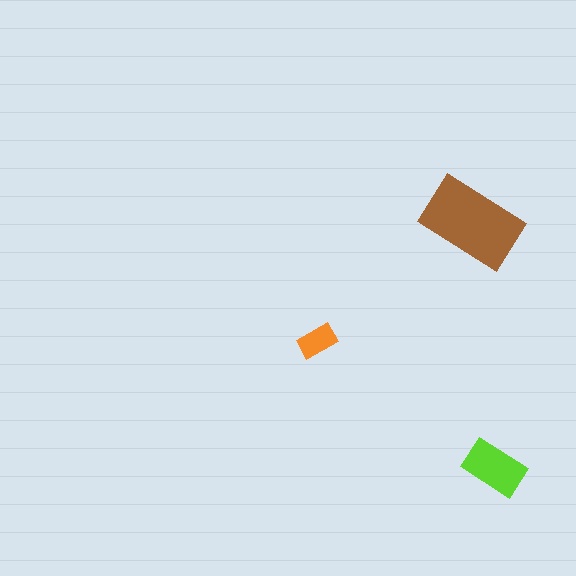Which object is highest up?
The brown rectangle is topmost.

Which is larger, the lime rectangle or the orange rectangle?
The lime one.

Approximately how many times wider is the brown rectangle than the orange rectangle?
About 2.5 times wider.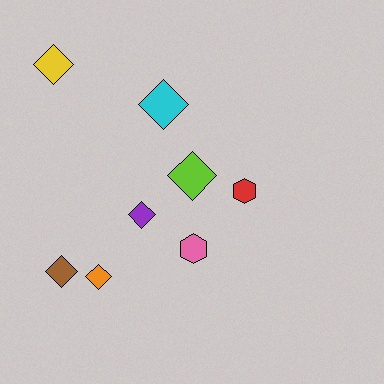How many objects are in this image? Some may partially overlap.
There are 8 objects.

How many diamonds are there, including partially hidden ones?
There are 6 diamonds.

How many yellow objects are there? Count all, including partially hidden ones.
There is 1 yellow object.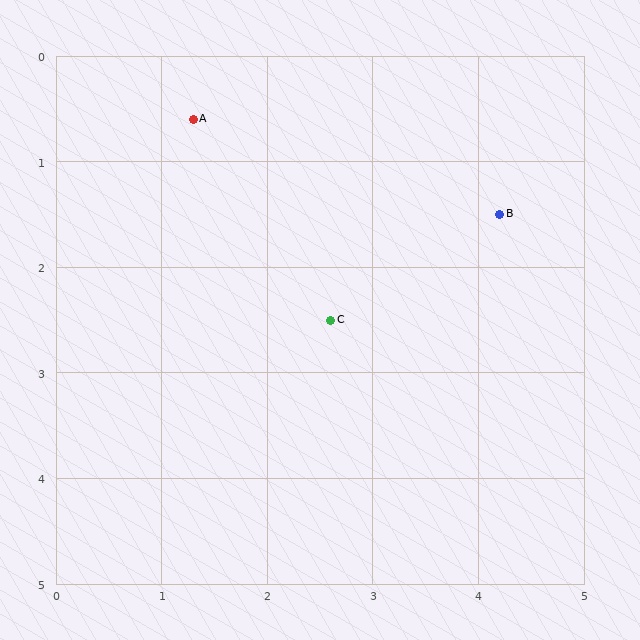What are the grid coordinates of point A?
Point A is at approximately (1.3, 0.6).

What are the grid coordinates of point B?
Point B is at approximately (4.2, 1.5).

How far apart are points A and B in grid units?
Points A and B are about 3.0 grid units apart.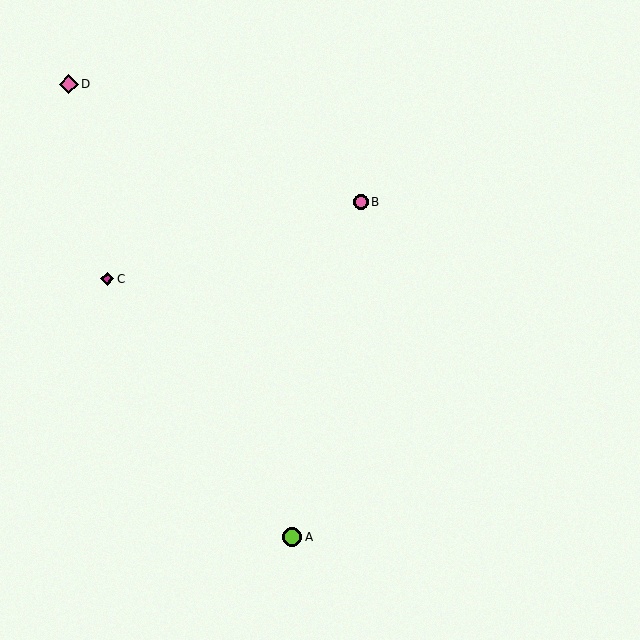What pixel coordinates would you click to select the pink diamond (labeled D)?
Click at (69, 84) to select the pink diamond D.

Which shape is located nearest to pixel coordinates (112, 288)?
The magenta diamond (labeled C) at (107, 279) is nearest to that location.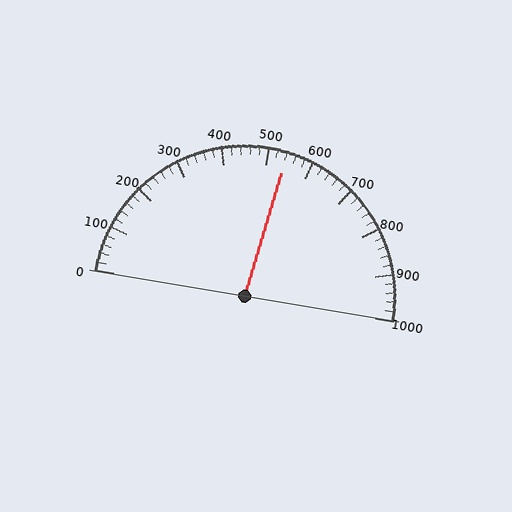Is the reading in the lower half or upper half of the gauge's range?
The reading is in the upper half of the range (0 to 1000).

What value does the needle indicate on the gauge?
The needle indicates approximately 540.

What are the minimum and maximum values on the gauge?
The gauge ranges from 0 to 1000.